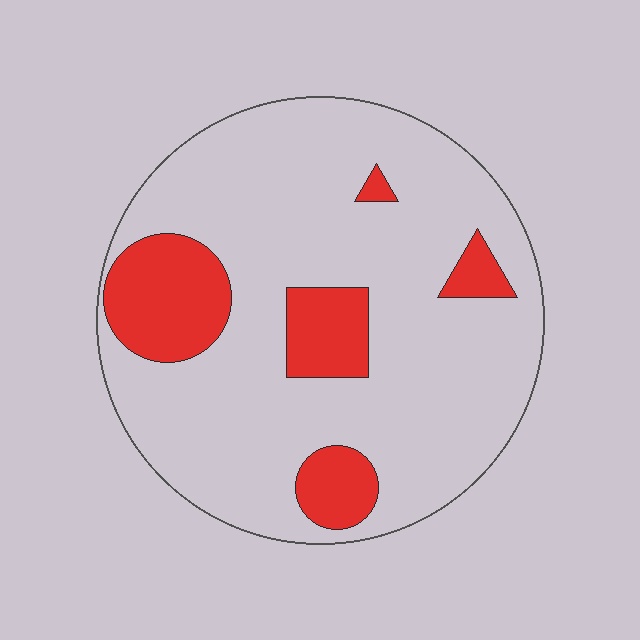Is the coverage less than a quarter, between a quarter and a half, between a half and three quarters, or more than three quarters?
Less than a quarter.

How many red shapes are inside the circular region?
5.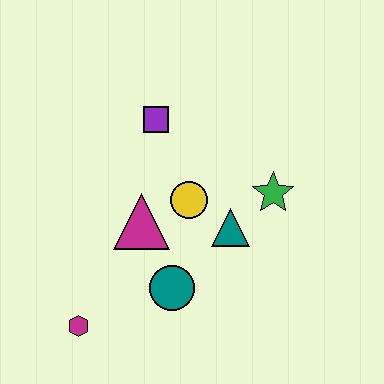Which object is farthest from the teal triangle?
The magenta hexagon is farthest from the teal triangle.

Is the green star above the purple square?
No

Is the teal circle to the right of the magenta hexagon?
Yes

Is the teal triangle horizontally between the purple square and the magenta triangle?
No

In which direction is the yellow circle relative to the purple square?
The yellow circle is below the purple square.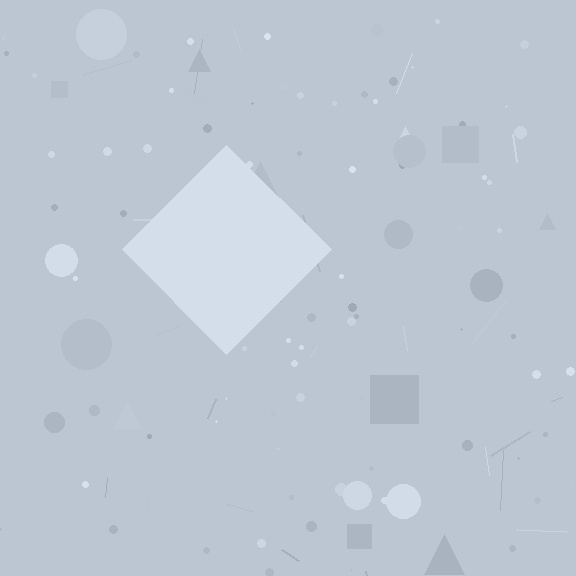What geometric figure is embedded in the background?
A diamond is embedded in the background.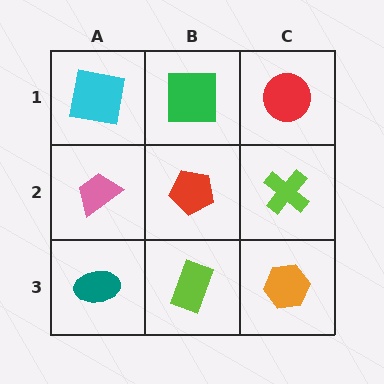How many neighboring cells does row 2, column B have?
4.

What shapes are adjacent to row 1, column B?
A red pentagon (row 2, column B), a cyan square (row 1, column A), a red circle (row 1, column C).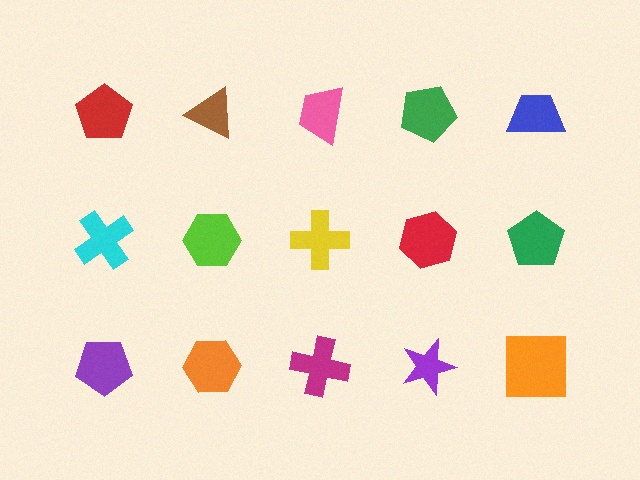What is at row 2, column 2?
A lime hexagon.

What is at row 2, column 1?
A cyan cross.